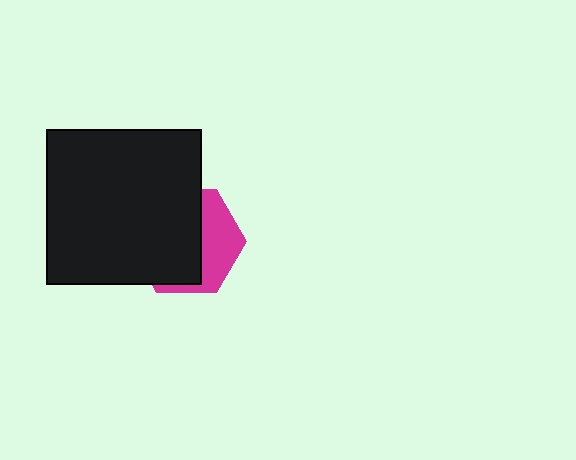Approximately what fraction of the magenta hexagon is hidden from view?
Roughly 62% of the magenta hexagon is hidden behind the black square.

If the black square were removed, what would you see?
You would see the complete magenta hexagon.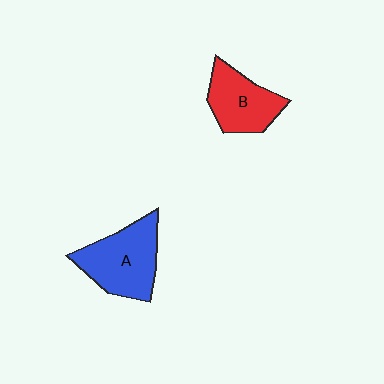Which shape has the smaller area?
Shape B (red).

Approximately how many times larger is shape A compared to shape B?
Approximately 1.3 times.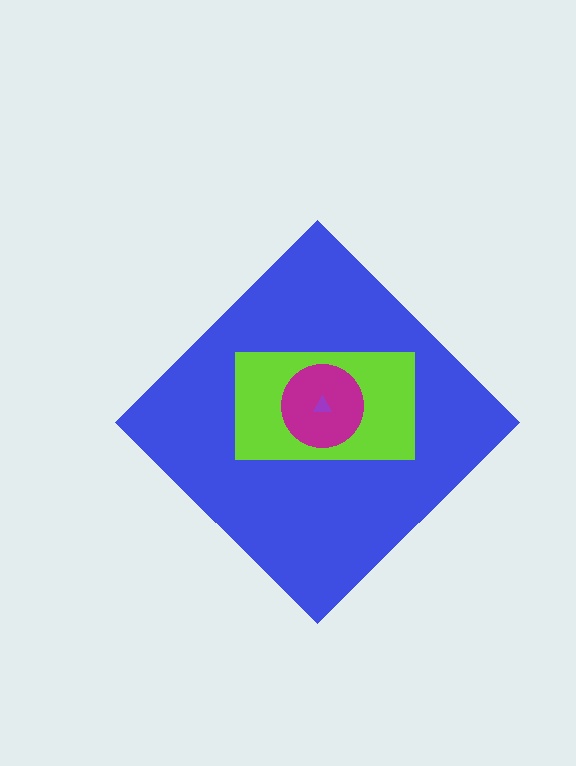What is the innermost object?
The purple triangle.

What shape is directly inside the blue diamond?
The lime rectangle.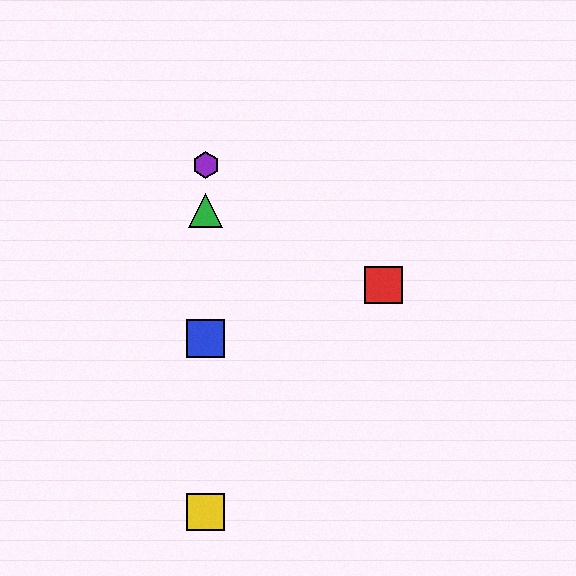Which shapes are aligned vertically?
The blue square, the green triangle, the yellow square, the purple hexagon are aligned vertically.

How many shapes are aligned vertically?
4 shapes (the blue square, the green triangle, the yellow square, the purple hexagon) are aligned vertically.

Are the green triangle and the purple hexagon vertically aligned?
Yes, both are at x≈206.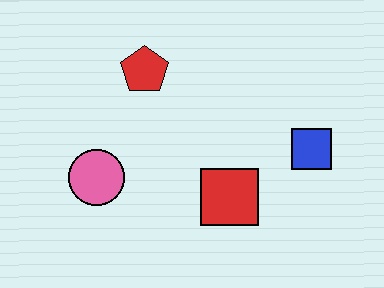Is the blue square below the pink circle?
No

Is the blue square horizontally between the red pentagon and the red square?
No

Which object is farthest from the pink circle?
The blue square is farthest from the pink circle.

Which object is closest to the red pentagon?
The pink circle is closest to the red pentagon.